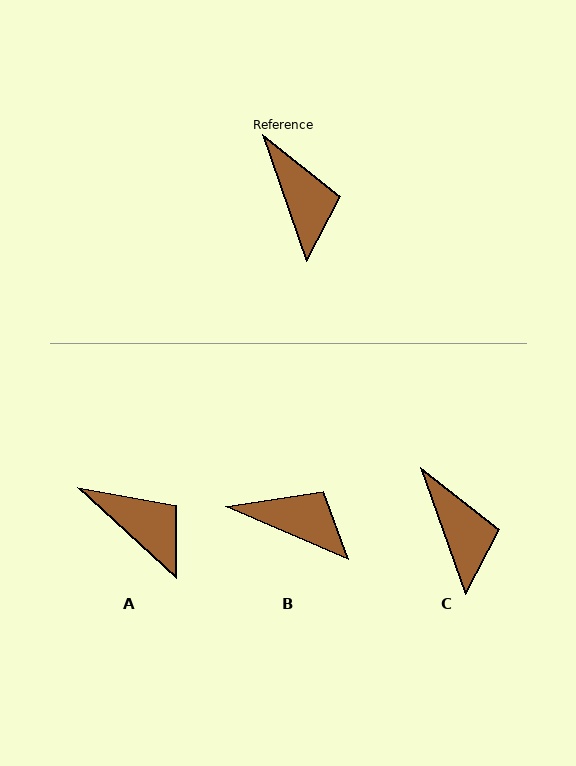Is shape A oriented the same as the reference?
No, it is off by about 28 degrees.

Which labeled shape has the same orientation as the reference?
C.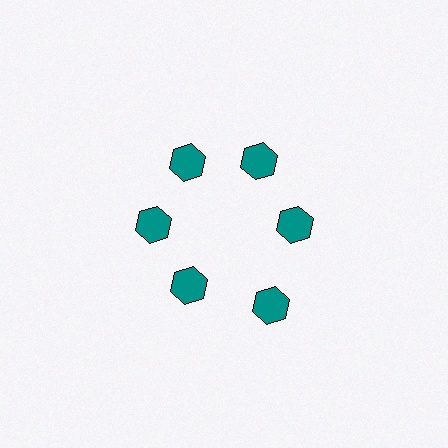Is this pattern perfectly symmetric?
No. The 6 teal hexagons are arranged in a ring, but one element near the 5 o'clock position is pushed outward from the center, breaking the 6-fold rotational symmetry.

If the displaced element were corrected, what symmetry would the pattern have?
It would have 6-fold rotational symmetry — the pattern would map onto itself every 60 degrees.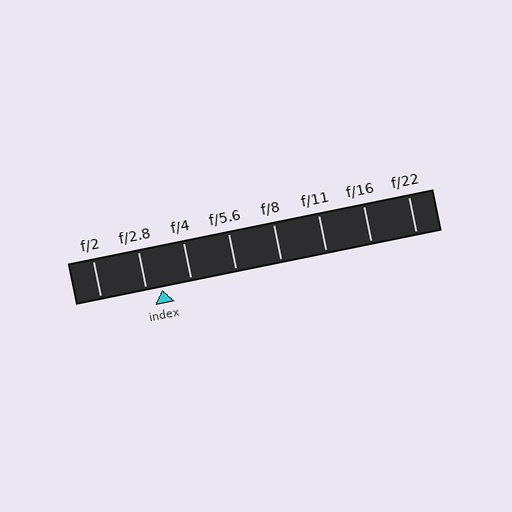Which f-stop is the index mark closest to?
The index mark is closest to f/2.8.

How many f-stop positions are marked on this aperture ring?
There are 8 f-stop positions marked.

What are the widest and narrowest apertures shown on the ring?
The widest aperture shown is f/2 and the narrowest is f/22.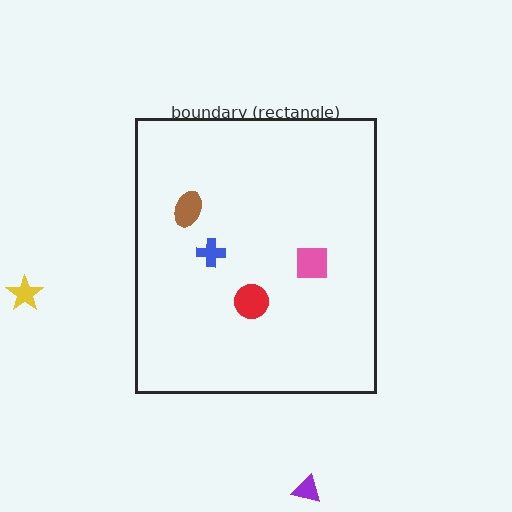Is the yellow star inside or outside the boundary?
Outside.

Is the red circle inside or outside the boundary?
Inside.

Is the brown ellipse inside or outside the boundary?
Inside.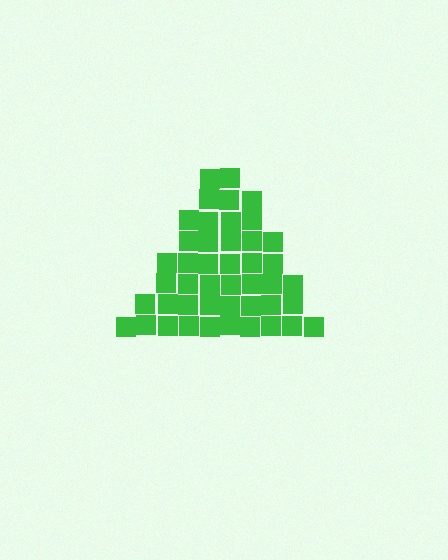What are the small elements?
The small elements are squares.